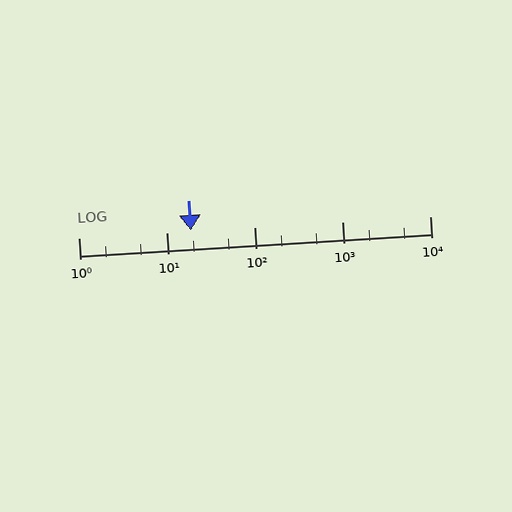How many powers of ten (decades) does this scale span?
The scale spans 4 decades, from 1 to 10000.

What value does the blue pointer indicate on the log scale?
The pointer indicates approximately 19.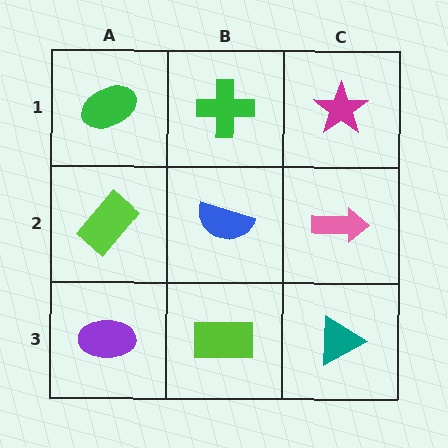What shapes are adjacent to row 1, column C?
A pink arrow (row 2, column C), a green cross (row 1, column B).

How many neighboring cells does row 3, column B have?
3.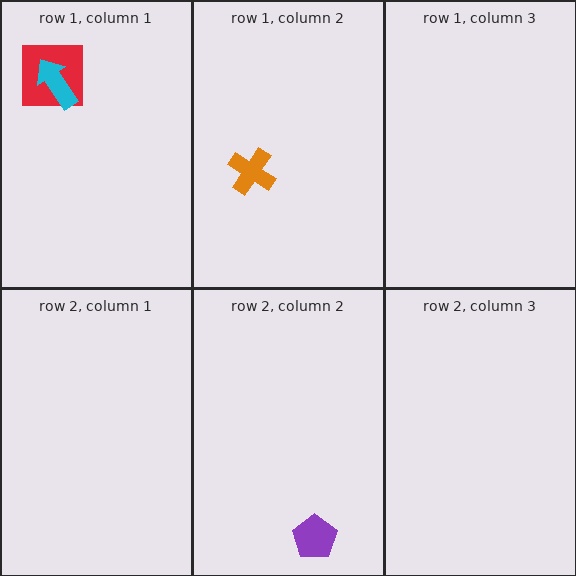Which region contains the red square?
The row 1, column 1 region.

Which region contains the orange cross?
The row 1, column 2 region.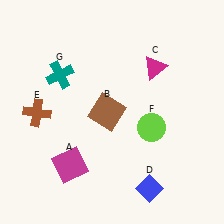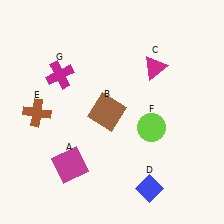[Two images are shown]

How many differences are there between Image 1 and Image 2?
There is 1 difference between the two images.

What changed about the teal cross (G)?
In Image 1, G is teal. In Image 2, it changed to magenta.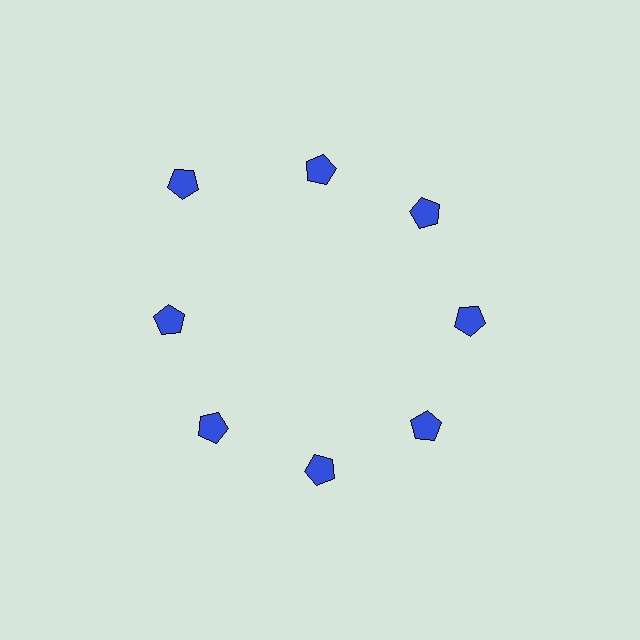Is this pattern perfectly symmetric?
No. The 8 blue pentagons are arranged in a ring, but one element near the 10 o'clock position is pushed outward from the center, breaking the 8-fold rotational symmetry.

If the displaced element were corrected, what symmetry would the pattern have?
It would have 8-fold rotational symmetry — the pattern would map onto itself every 45 degrees.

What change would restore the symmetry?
The symmetry would be restored by moving it inward, back onto the ring so that all 8 pentagons sit at equal angles and equal distance from the center.